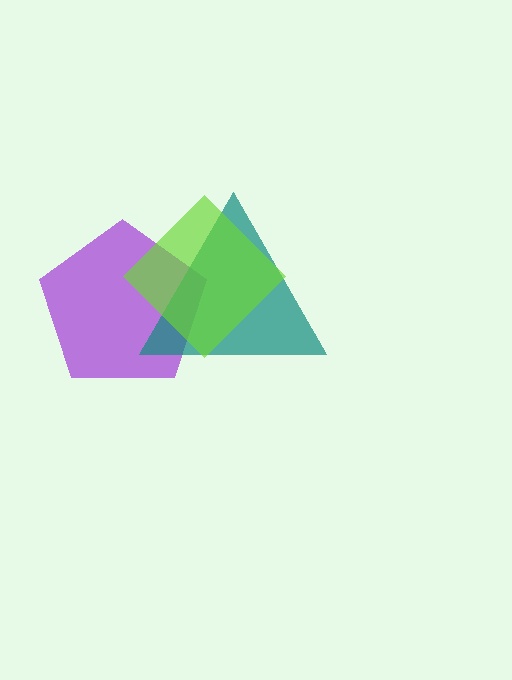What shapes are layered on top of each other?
The layered shapes are: a purple pentagon, a teal triangle, a lime diamond.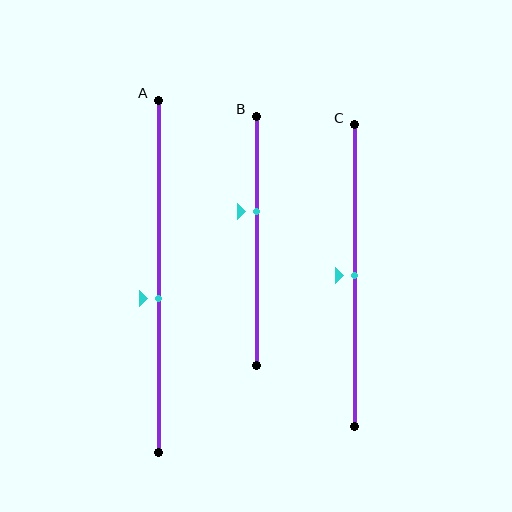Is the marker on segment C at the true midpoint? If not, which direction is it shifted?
Yes, the marker on segment C is at the true midpoint.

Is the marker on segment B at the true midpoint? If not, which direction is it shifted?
No, the marker on segment B is shifted upward by about 12% of the segment length.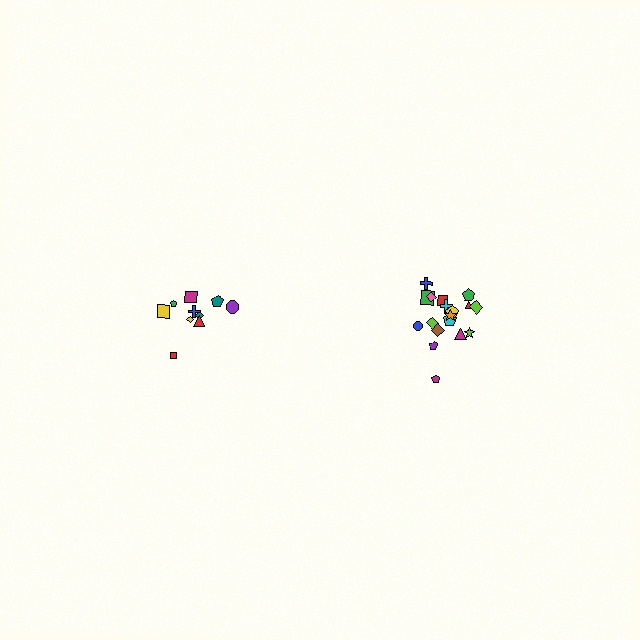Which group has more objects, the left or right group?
The right group.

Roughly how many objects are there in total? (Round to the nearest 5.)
Roughly 30 objects in total.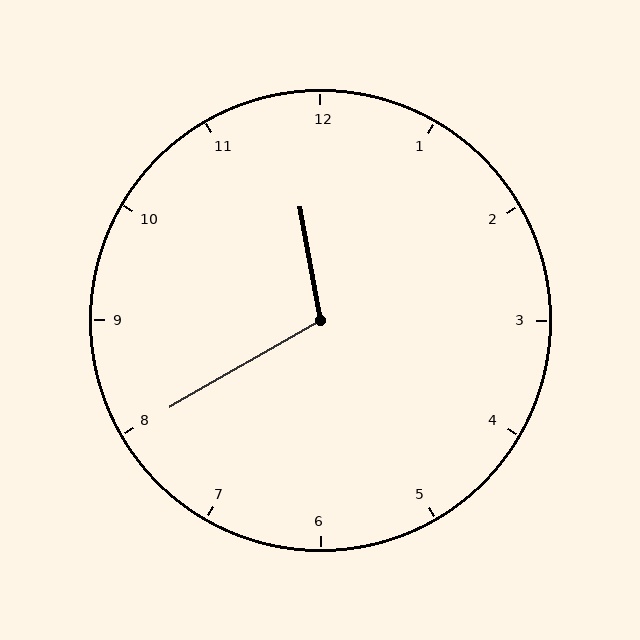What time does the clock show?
11:40.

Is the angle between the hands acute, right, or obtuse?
It is obtuse.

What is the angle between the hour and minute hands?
Approximately 110 degrees.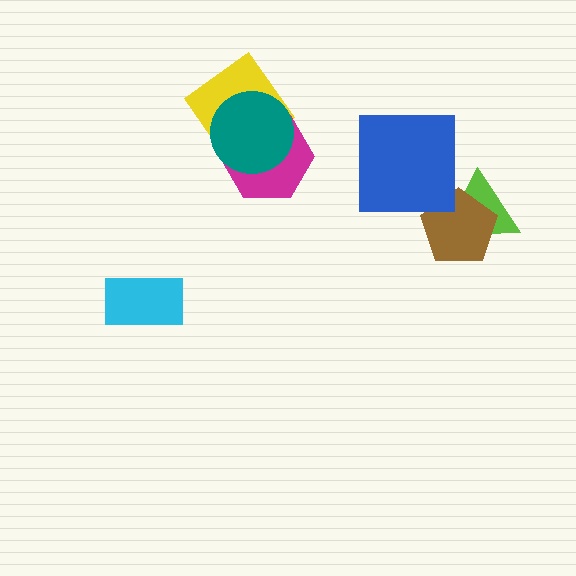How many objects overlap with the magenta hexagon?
2 objects overlap with the magenta hexagon.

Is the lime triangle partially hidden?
Yes, it is partially covered by another shape.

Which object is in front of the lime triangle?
The brown pentagon is in front of the lime triangle.